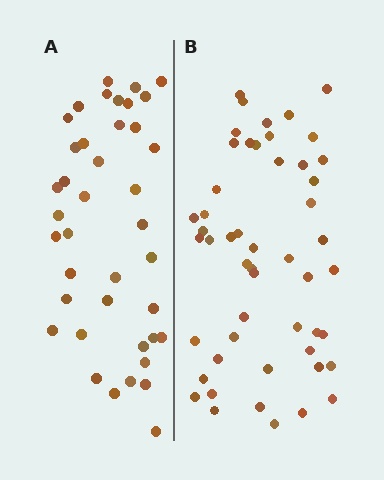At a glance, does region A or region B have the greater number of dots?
Region B (the right region) has more dots.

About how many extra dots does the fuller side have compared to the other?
Region B has roughly 12 or so more dots than region A.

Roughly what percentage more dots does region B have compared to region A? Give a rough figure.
About 30% more.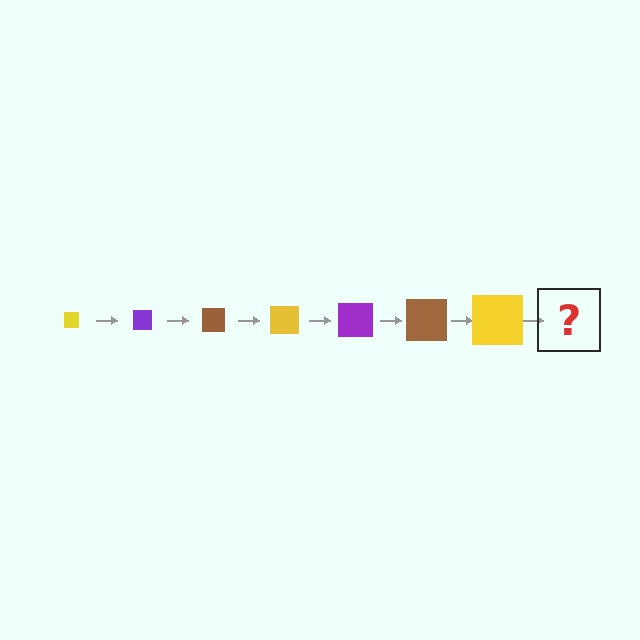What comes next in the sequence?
The next element should be a purple square, larger than the previous one.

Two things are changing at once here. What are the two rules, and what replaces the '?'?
The two rules are that the square grows larger each step and the color cycles through yellow, purple, and brown. The '?' should be a purple square, larger than the previous one.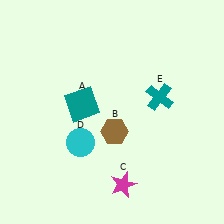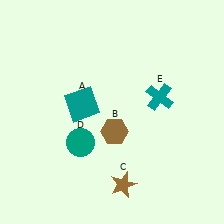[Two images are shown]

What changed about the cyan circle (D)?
In Image 1, D is cyan. In Image 2, it changed to teal.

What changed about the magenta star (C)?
In Image 1, C is magenta. In Image 2, it changed to brown.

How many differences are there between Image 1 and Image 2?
There are 2 differences between the two images.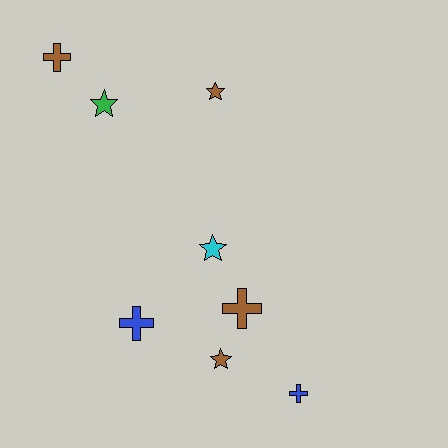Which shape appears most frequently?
Cross, with 4 objects.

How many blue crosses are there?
There are 2 blue crosses.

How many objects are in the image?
There are 8 objects.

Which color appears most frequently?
Brown, with 4 objects.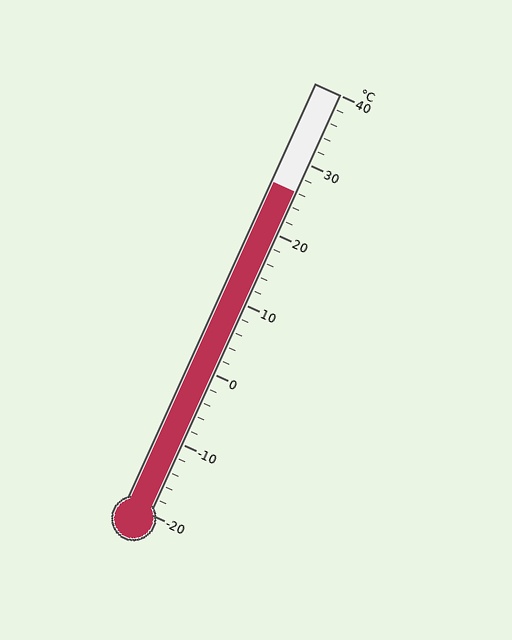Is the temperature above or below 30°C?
The temperature is below 30°C.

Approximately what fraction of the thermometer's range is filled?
The thermometer is filled to approximately 75% of its range.